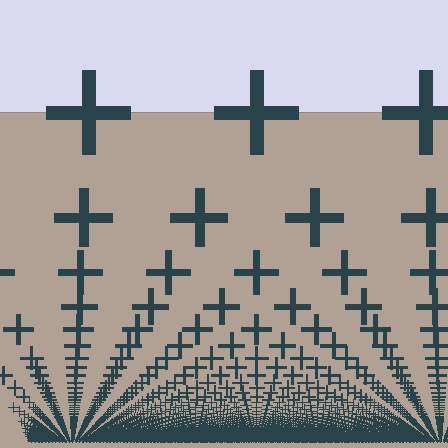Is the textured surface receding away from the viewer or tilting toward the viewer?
The surface appears to tilt toward the viewer. Texture elements get larger and sparser toward the top.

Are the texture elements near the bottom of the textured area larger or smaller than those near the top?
Smaller. The gradient is inverted — elements near the bottom are smaller and denser.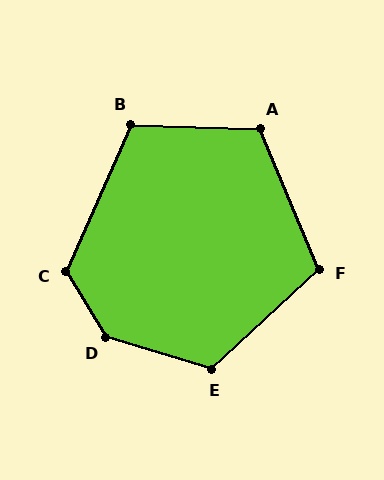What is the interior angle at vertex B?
Approximately 112 degrees (obtuse).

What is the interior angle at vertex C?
Approximately 125 degrees (obtuse).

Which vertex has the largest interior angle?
D, at approximately 138 degrees.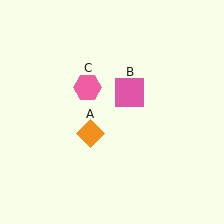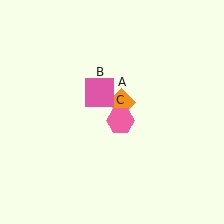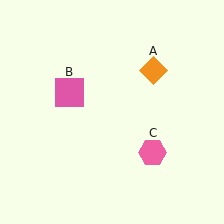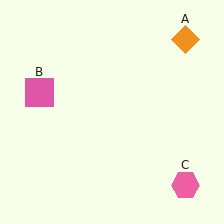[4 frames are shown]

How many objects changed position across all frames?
3 objects changed position: orange diamond (object A), pink square (object B), pink hexagon (object C).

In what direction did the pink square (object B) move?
The pink square (object B) moved left.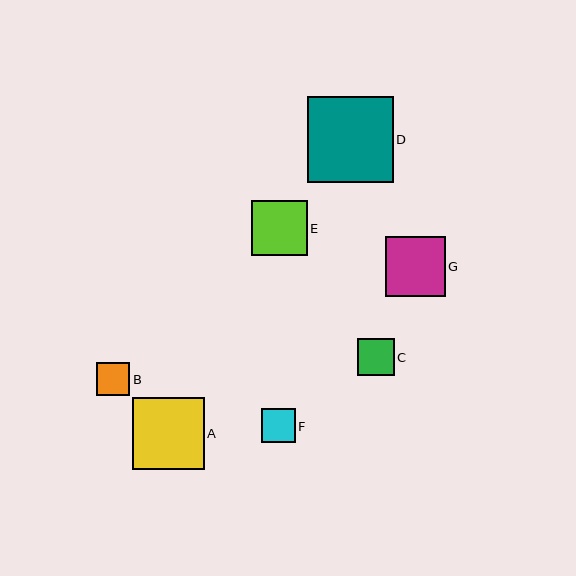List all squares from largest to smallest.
From largest to smallest: D, A, G, E, C, F, B.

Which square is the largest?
Square D is the largest with a size of approximately 86 pixels.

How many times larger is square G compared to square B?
Square G is approximately 1.8 times the size of square B.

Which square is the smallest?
Square B is the smallest with a size of approximately 33 pixels.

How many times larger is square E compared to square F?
Square E is approximately 1.6 times the size of square F.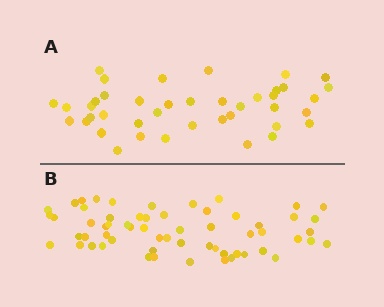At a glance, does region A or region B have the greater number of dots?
Region B (the bottom region) has more dots.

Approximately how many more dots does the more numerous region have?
Region B has approximately 20 more dots than region A.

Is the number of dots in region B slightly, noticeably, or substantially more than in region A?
Region B has substantially more. The ratio is roughly 1.5 to 1.